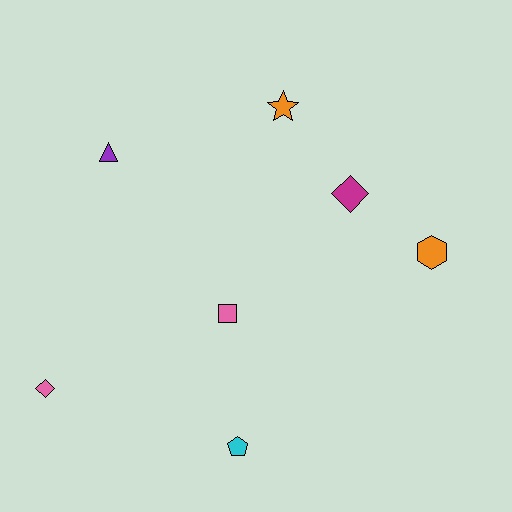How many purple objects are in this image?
There is 1 purple object.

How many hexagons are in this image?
There is 1 hexagon.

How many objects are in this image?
There are 7 objects.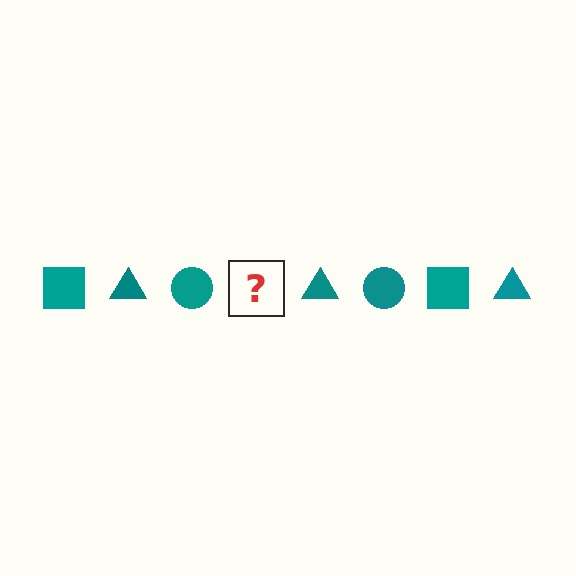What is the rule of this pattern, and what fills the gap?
The rule is that the pattern cycles through square, triangle, circle shapes in teal. The gap should be filled with a teal square.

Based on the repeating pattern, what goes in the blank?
The blank should be a teal square.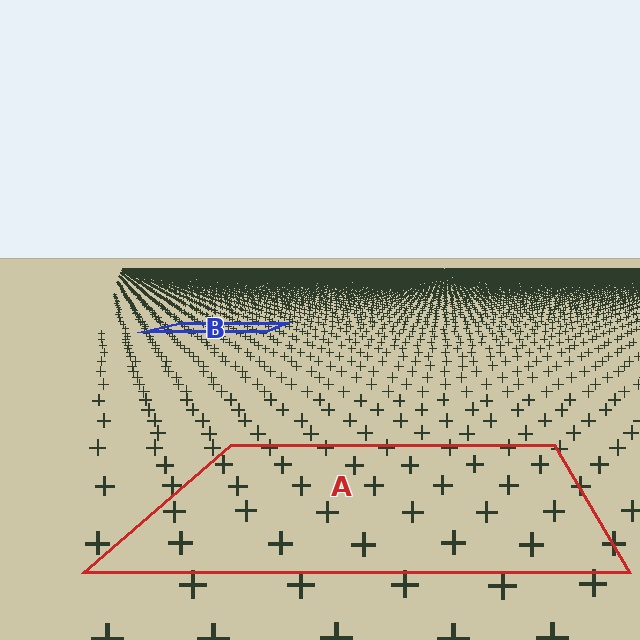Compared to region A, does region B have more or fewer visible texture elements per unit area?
Region B has more texture elements per unit area — they are packed more densely because it is farther away.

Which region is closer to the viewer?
Region A is closer. The texture elements there are larger and more spread out.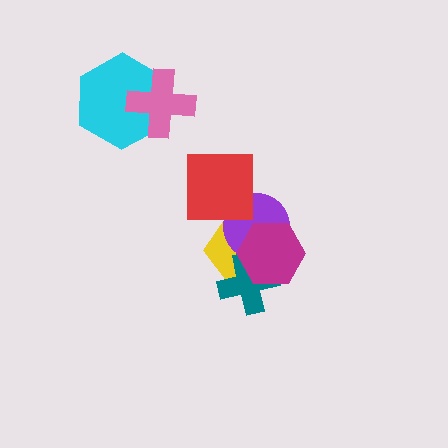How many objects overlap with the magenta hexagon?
3 objects overlap with the magenta hexagon.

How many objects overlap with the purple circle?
3 objects overlap with the purple circle.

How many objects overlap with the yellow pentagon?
3 objects overlap with the yellow pentagon.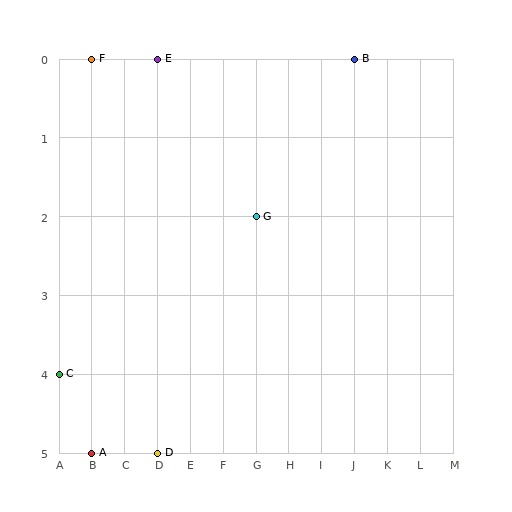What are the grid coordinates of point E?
Point E is at grid coordinates (D, 0).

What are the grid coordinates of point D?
Point D is at grid coordinates (D, 5).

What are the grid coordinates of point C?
Point C is at grid coordinates (A, 4).